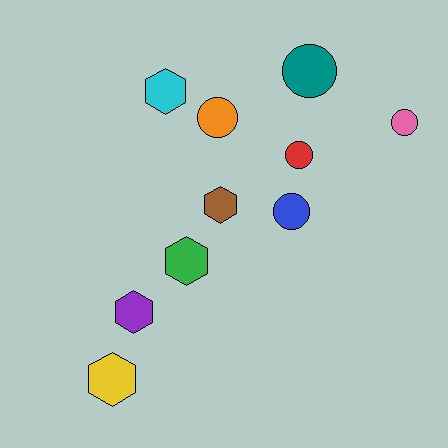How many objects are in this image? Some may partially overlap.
There are 10 objects.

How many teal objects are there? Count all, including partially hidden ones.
There is 1 teal object.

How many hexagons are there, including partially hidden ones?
There are 5 hexagons.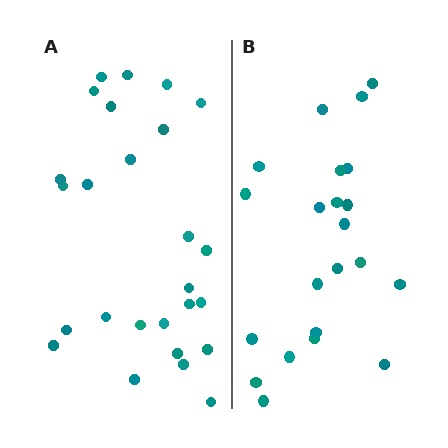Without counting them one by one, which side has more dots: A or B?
Region A (the left region) has more dots.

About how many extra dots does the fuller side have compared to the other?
Region A has about 4 more dots than region B.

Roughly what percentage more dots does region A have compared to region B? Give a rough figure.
About 20% more.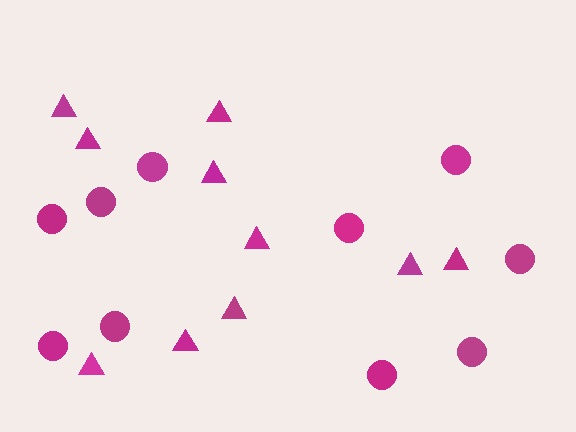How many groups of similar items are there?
There are 2 groups: one group of triangles (10) and one group of circles (10).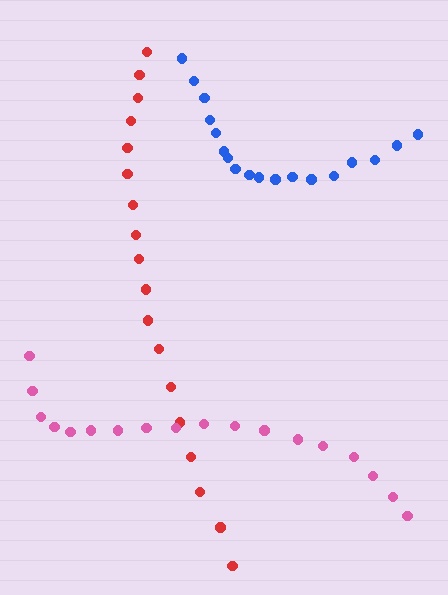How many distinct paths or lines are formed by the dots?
There are 3 distinct paths.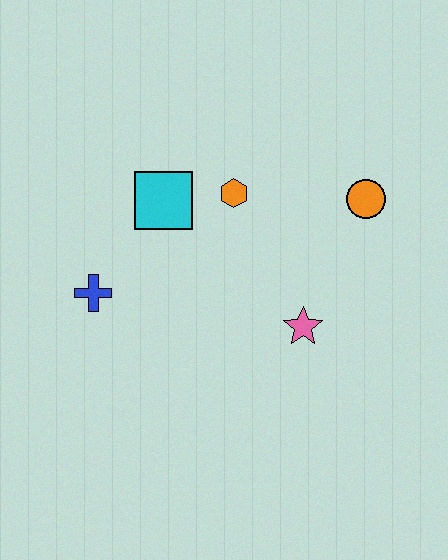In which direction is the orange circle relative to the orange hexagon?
The orange circle is to the right of the orange hexagon.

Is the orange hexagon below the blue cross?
No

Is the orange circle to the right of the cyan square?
Yes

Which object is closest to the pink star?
The orange circle is closest to the pink star.